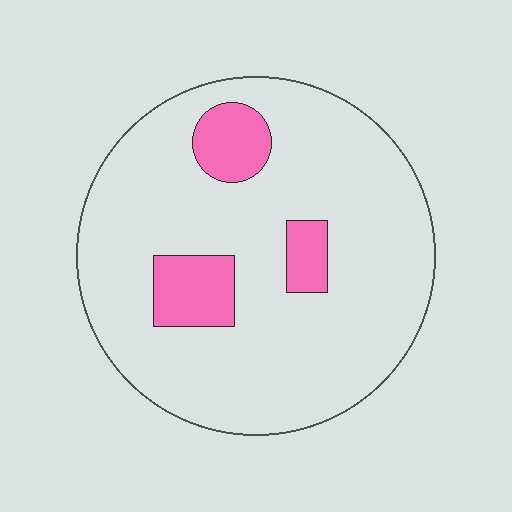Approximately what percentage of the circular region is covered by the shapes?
Approximately 15%.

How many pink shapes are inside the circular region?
3.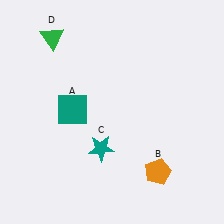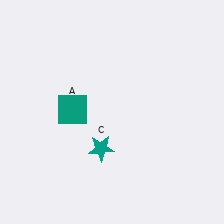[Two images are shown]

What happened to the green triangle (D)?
The green triangle (D) was removed in Image 2. It was in the top-left area of Image 1.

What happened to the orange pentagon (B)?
The orange pentagon (B) was removed in Image 2. It was in the bottom-right area of Image 1.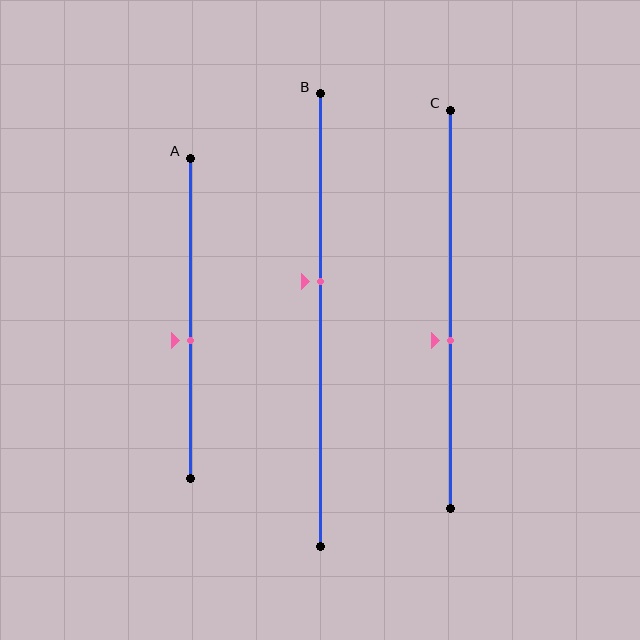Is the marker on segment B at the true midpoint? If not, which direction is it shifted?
No, the marker on segment B is shifted upward by about 9% of the segment length.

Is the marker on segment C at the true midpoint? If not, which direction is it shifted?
No, the marker on segment C is shifted downward by about 8% of the segment length.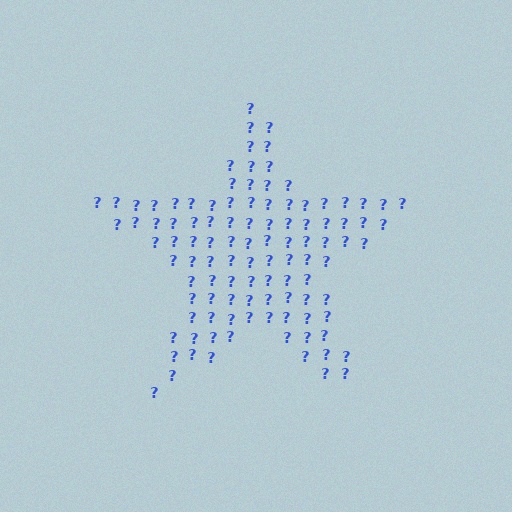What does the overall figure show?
The overall figure shows a star.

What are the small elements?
The small elements are question marks.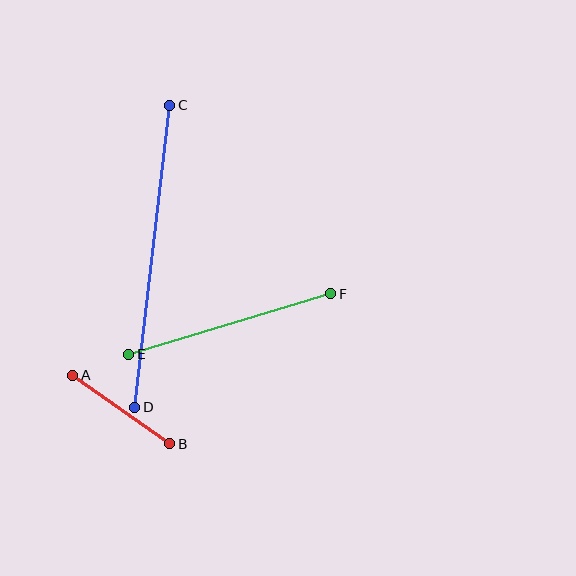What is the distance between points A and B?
The distance is approximately 119 pixels.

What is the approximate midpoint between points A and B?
The midpoint is at approximately (121, 409) pixels.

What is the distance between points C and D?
The distance is approximately 304 pixels.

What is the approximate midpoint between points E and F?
The midpoint is at approximately (230, 324) pixels.